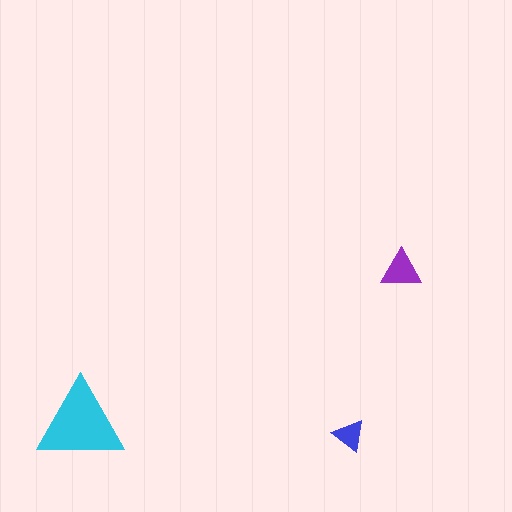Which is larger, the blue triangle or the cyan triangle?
The cyan one.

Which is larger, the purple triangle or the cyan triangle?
The cyan one.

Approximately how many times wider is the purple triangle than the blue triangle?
About 1.5 times wider.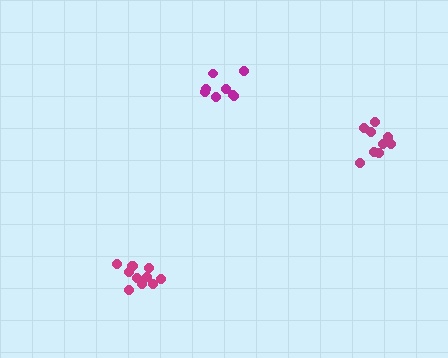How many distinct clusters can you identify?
There are 3 distinct clusters.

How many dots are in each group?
Group 1: 8 dots, Group 2: 11 dots, Group 3: 9 dots (28 total).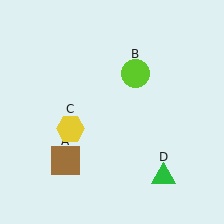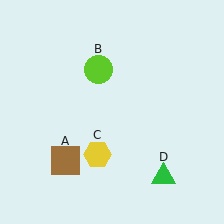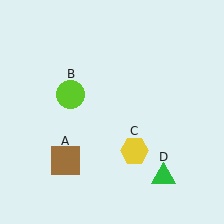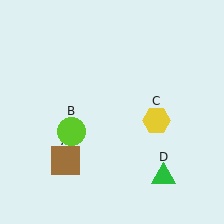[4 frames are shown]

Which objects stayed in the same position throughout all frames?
Brown square (object A) and green triangle (object D) remained stationary.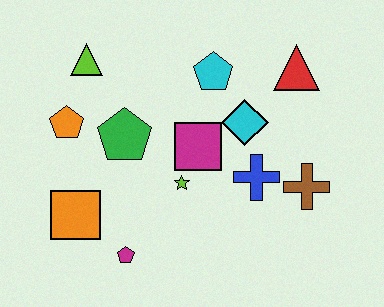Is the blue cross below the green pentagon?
Yes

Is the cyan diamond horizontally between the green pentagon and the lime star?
No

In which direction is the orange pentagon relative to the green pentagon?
The orange pentagon is to the left of the green pentagon.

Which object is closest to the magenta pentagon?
The orange square is closest to the magenta pentagon.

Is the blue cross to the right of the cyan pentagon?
Yes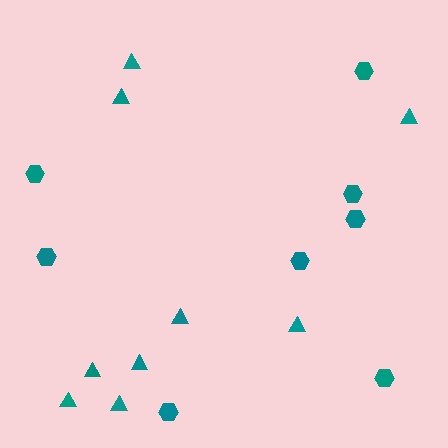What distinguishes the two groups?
There are 2 groups: one group of hexagons (8) and one group of triangles (9).